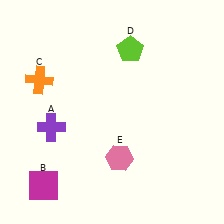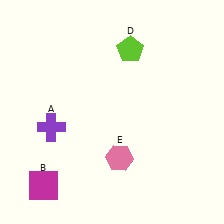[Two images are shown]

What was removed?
The orange cross (C) was removed in Image 2.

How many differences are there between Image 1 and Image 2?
There is 1 difference between the two images.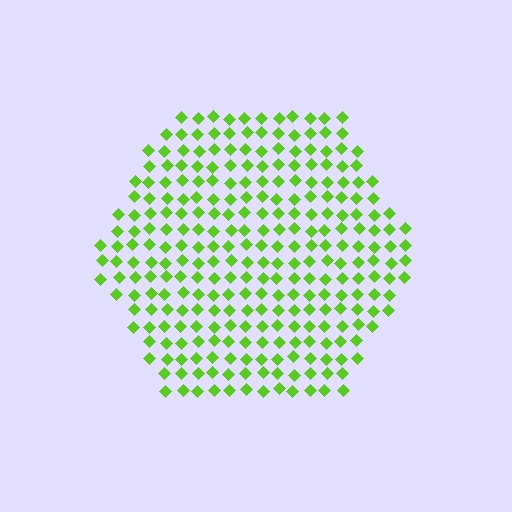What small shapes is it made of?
It is made of small diamonds.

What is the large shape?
The large shape is a hexagon.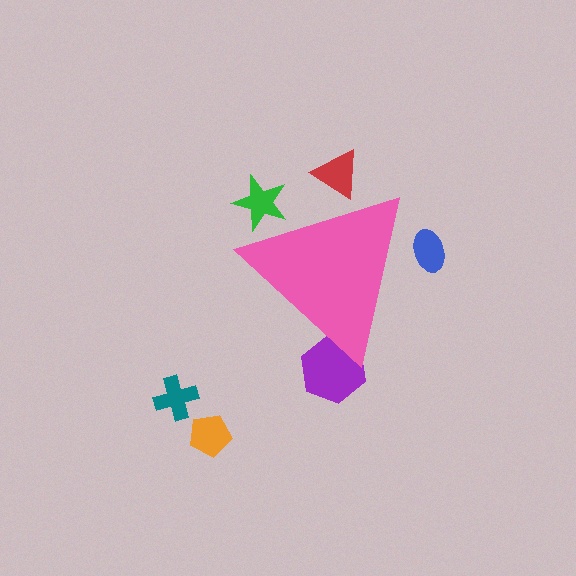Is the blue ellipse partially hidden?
Yes, the blue ellipse is partially hidden behind the pink triangle.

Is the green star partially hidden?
Yes, the green star is partially hidden behind the pink triangle.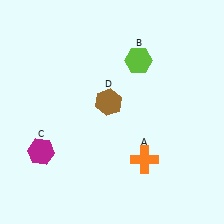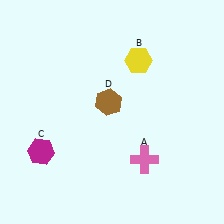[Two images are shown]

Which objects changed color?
A changed from orange to pink. B changed from lime to yellow.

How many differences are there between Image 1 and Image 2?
There are 2 differences between the two images.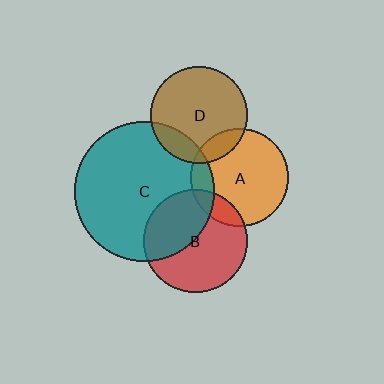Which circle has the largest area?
Circle C (teal).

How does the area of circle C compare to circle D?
Approximately 2.1 times.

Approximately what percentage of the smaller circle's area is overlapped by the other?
Approximately 40%.